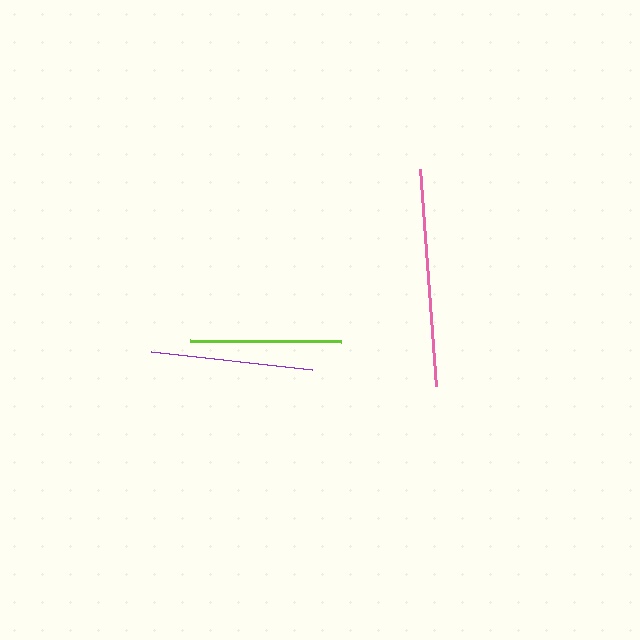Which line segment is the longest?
The pink line is the longest at approximately 217 pixels.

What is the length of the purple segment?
The purple segment is approximately 162 pixels long.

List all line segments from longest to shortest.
From longest to shortest: pink, purple, lime.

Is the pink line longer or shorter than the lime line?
The pink line is longer than the lime line.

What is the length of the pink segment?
The pink segment is approximately 217 pixels long.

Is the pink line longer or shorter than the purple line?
The pink line is longer than the purple line.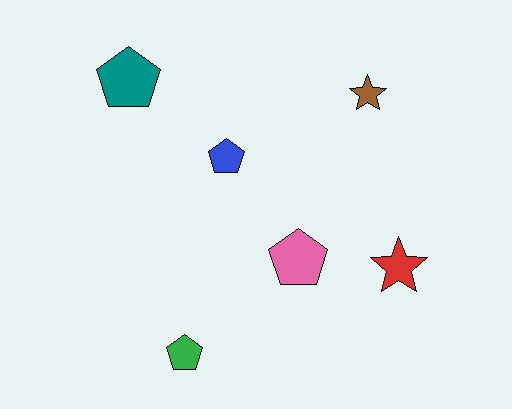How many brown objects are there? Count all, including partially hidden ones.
There is 1 brown object.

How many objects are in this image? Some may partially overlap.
There are 6 objects.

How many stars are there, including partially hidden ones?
There are 2 stars.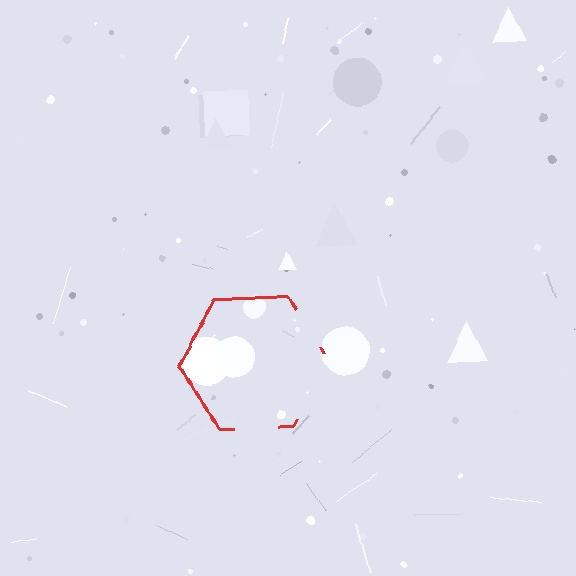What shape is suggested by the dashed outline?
The dashed outline suggests a hexagon.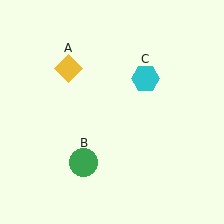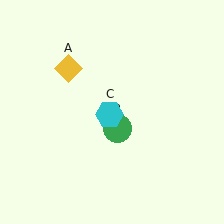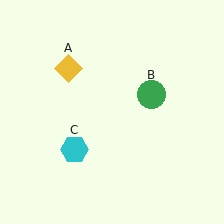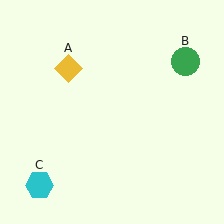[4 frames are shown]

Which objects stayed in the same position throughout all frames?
Yellow diamond (object A) remained stationary.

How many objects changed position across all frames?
2 objects changed position: green circle (object B), cyan hexagon (object C).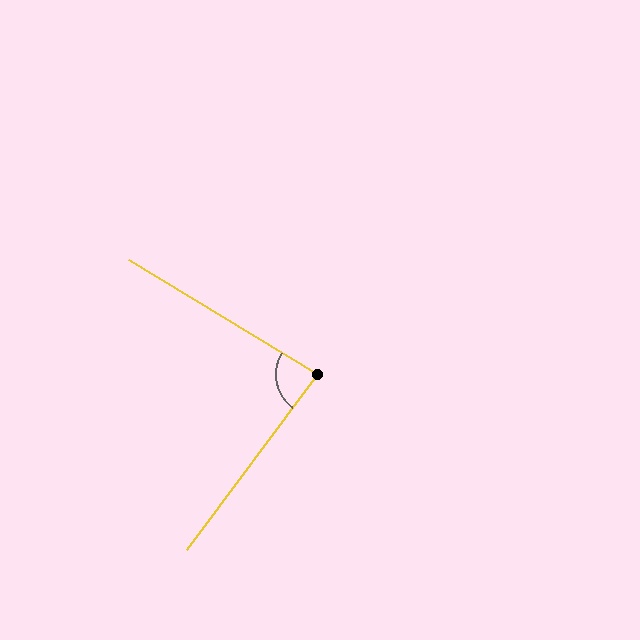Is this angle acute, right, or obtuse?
It is acute.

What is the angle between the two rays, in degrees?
Approximately 85 degrees.